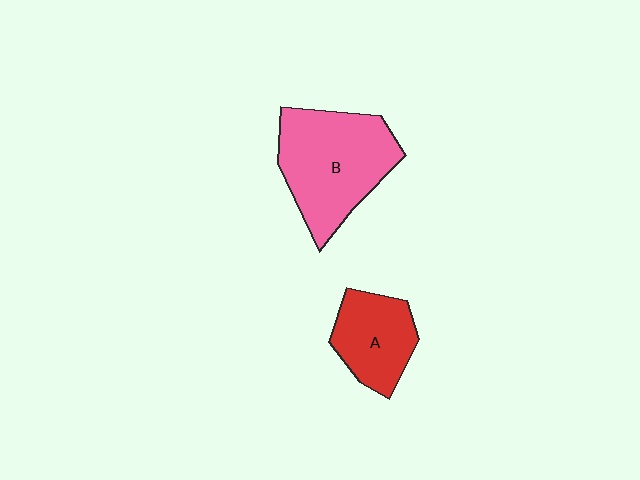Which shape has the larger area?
Shape B (pink).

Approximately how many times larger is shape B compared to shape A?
Approximately 1.7 times.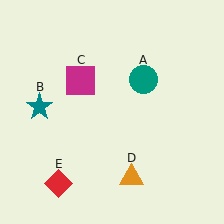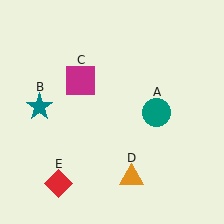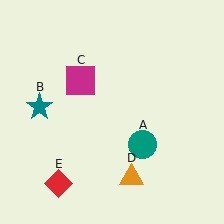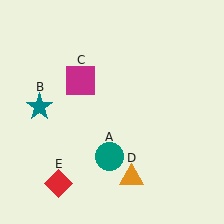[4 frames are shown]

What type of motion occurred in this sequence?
The teal circle (object A) rotated clockwise around the center of the scene.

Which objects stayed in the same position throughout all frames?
Teal star (object B) and magenta square (object C) and orange triangle (object D) and red diamond (object E) remained stationary.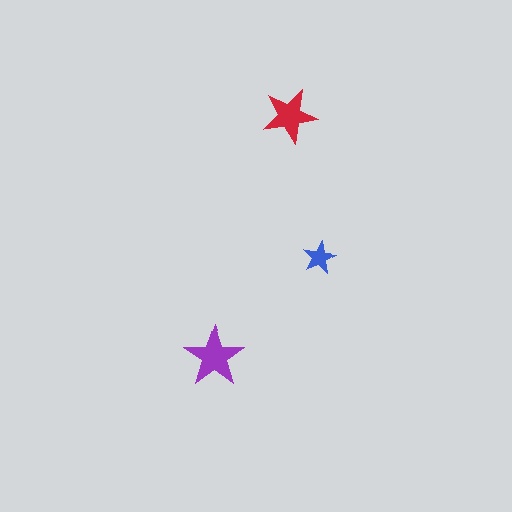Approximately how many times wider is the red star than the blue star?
About 1.5 times wider.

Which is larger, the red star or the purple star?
The purple one.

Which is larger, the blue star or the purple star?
The purple one.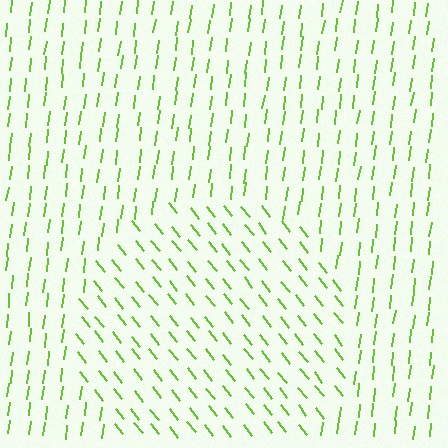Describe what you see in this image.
The image is filled with small lime line segments. A circle region in the image has lines oriented differently from the surrounding lines, creating a visible texture boundary.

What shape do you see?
I see a circle.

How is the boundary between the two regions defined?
The boundary is defined purely by a change in line orientation (approximately 45 degrees difference). All lines are the same color and thickness.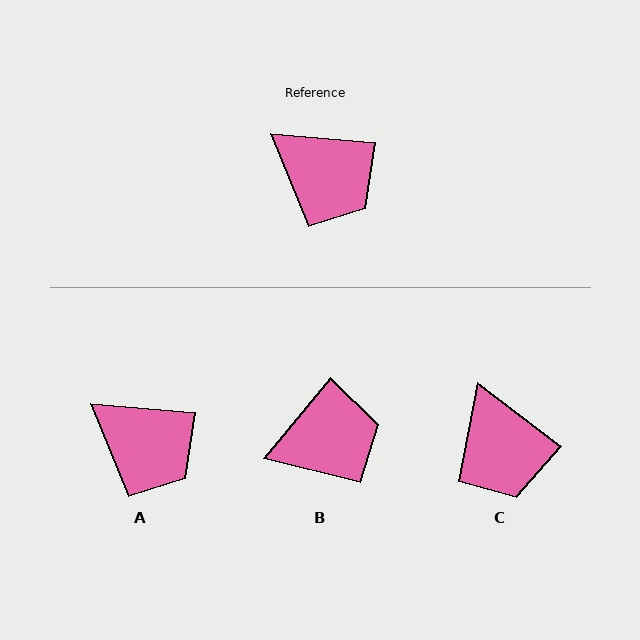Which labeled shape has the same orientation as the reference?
A.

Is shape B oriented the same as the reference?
No, it is off by about 55 degrees.